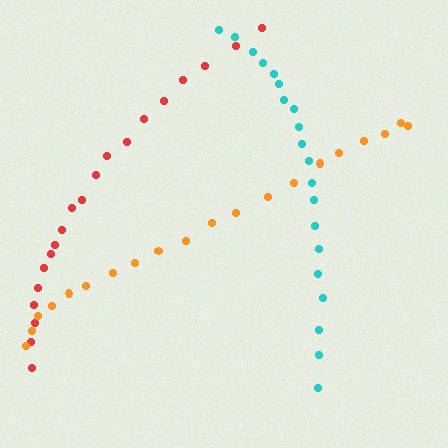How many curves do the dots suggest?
There are 3 distinct paths.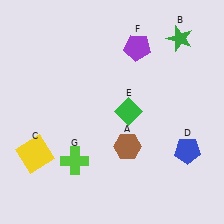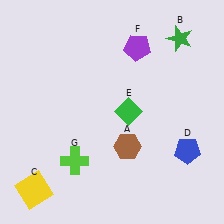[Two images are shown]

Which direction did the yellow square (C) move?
The yellow square (C) moved down.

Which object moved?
The yellow square (C) moved down.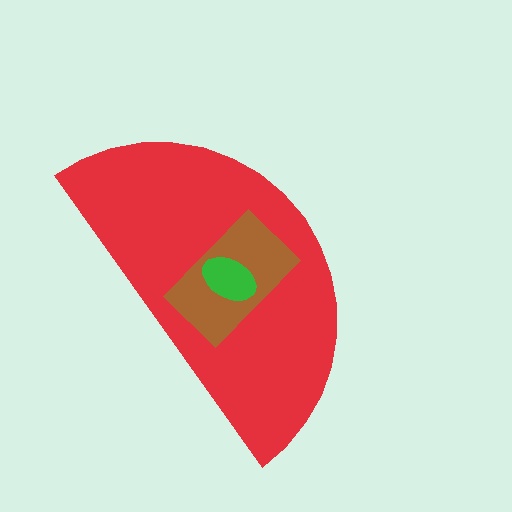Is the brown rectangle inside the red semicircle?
Yes.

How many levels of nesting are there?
3.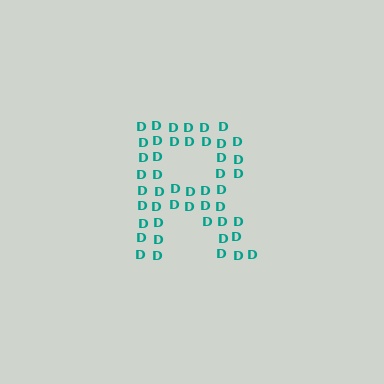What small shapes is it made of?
It is made of small letter D's.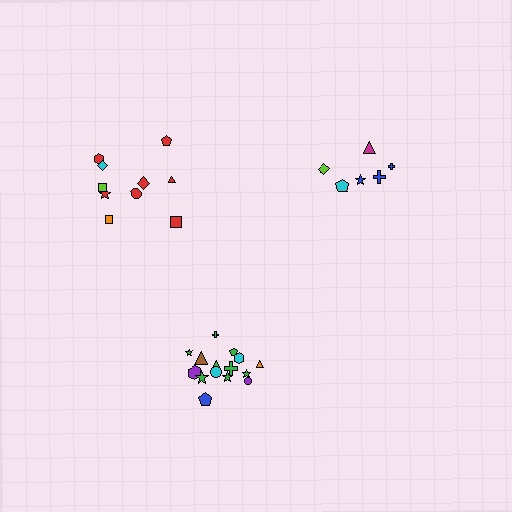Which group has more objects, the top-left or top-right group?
The top-left group.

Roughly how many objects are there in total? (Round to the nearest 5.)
Roughly 30 objects in total.